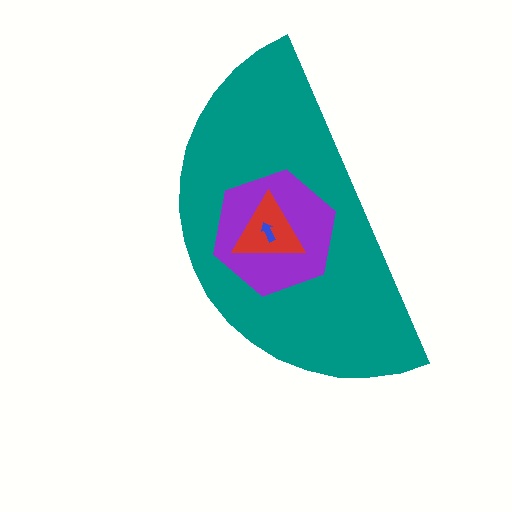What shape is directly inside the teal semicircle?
The purple hexagon.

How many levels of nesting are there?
4.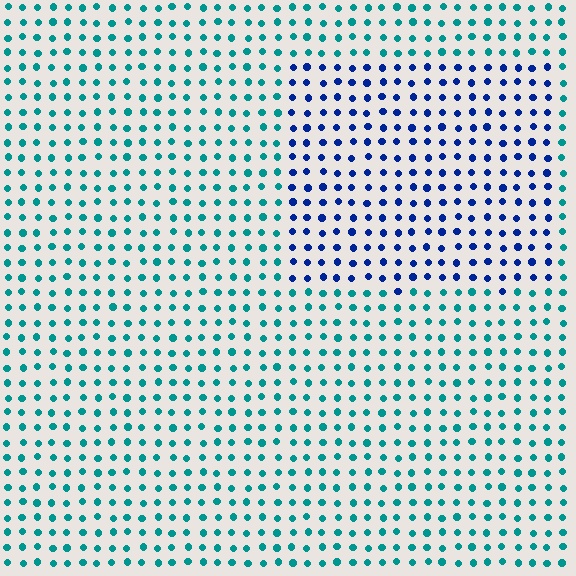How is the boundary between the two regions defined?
The boundary is defined purely by a slight shift in hue (about 48 degrees). Spacing, size, and orientation are identical on both sides.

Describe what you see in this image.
The image is filled with small teal elements in a uniform arrangement. A rectangle-shaped region is visible where the elements are tinted to a slightly different hue, forming a subtle color boundary.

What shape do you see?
I see a rectangle.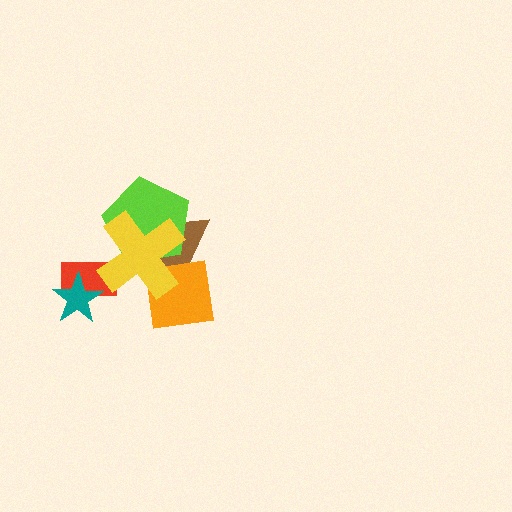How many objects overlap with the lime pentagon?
3 objects overlap with the lime pentagon.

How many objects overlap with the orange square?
3 objects overlap with the orange square.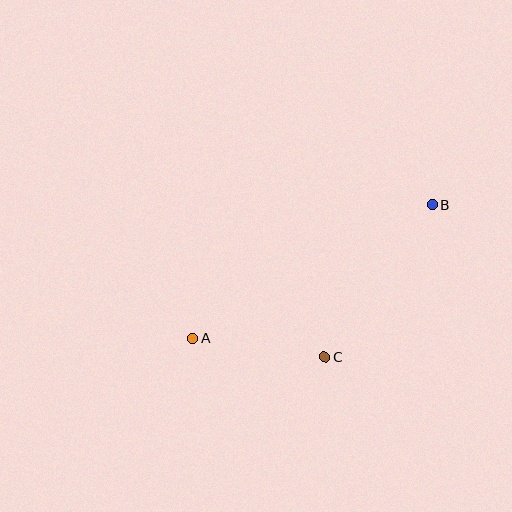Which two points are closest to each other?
Points A and C are closest to each other.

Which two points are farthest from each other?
Points A and B are farthest from each other.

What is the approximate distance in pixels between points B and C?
The distance between B and C is approximately 186 pixels.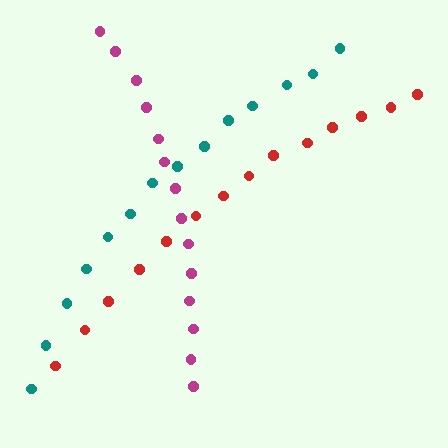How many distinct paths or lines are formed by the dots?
There are 3 distinct paths.